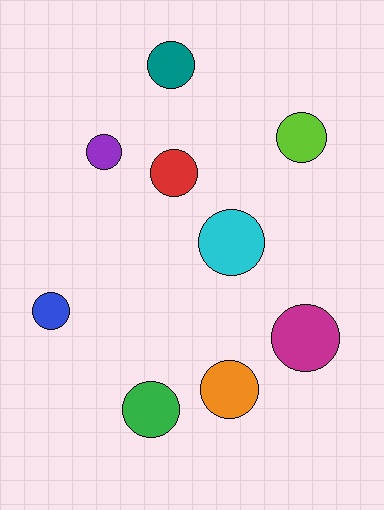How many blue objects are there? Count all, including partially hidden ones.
There is 1 blue object.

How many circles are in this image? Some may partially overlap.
There are 9 circles.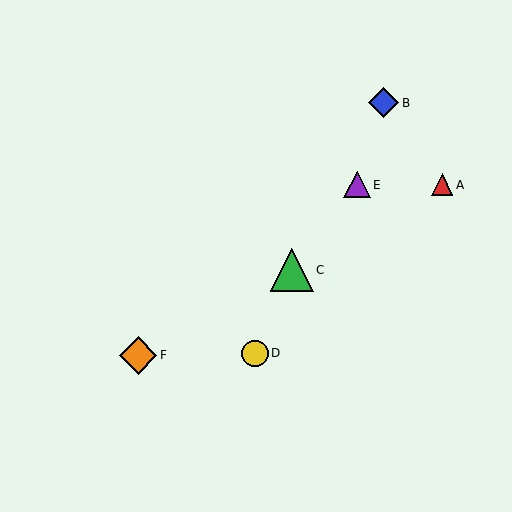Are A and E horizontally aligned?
Yes, both are at y≈185.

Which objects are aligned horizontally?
Objects A, E are aligned horizontally.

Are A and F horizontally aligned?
No, A is at y≈185 and F is at y≈355.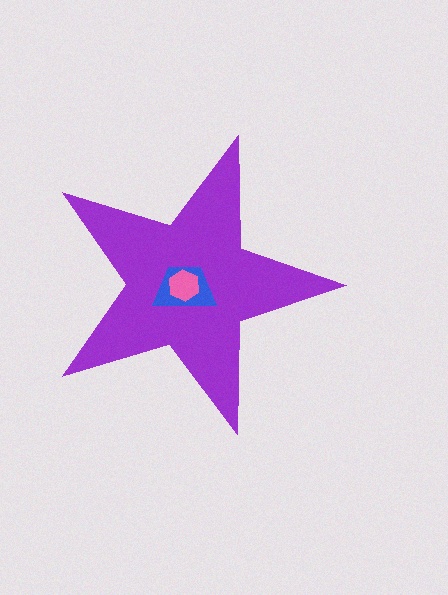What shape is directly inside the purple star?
The blue trapezoid.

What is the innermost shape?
The pink hexagon.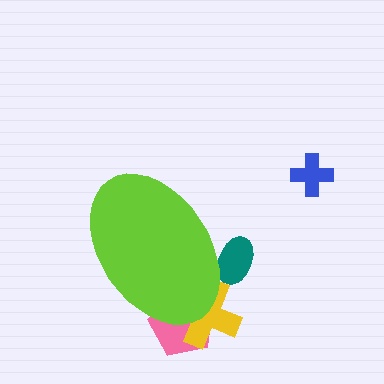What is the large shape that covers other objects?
A lime ellipse.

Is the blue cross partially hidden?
No, the blue cross is fully visible.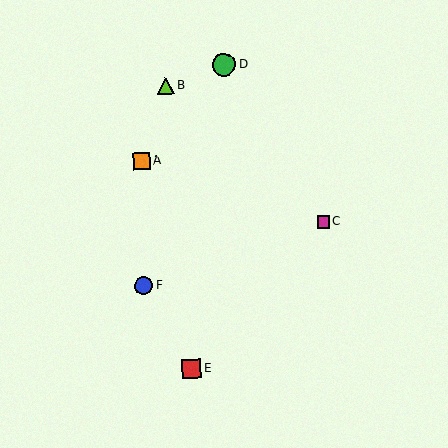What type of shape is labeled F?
Shape F is a blue circle.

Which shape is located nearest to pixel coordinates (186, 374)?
The red square (labeled E) at (192, 369) is nearest to that location.